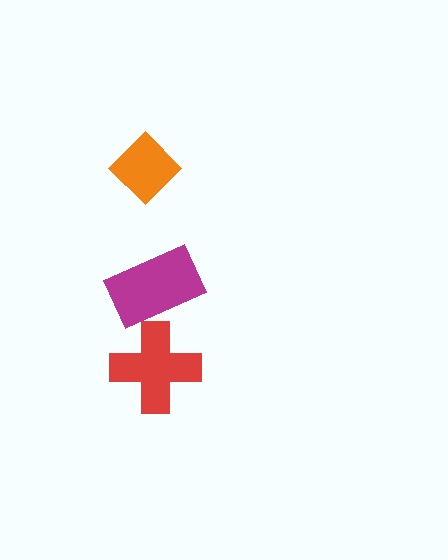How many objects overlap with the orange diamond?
0 objects overlap with the orange diamond.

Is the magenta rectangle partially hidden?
Yes, it is partially covered by another shape.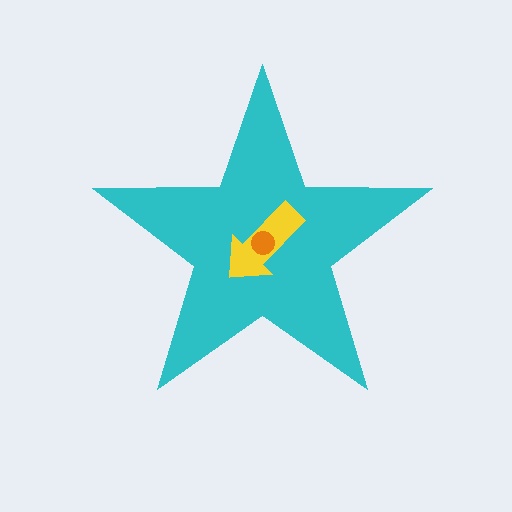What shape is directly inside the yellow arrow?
The orange circle.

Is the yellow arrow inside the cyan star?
Yes.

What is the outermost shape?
The cyan star.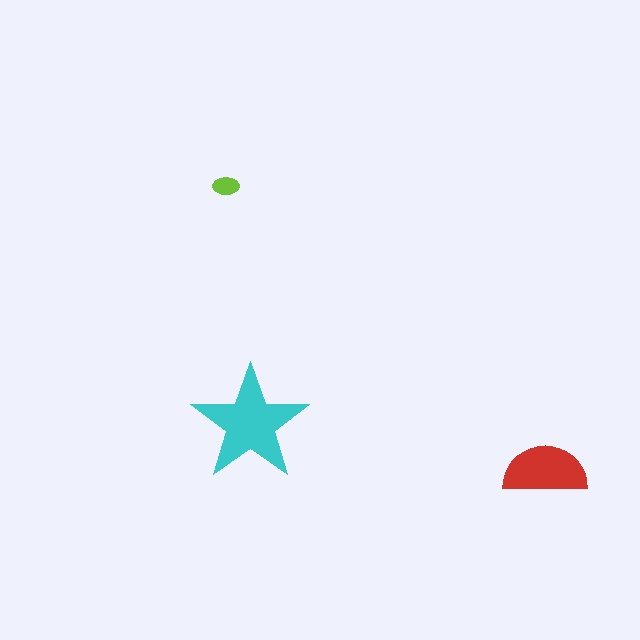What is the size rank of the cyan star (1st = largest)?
1st.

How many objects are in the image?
There are 3 objects in the image.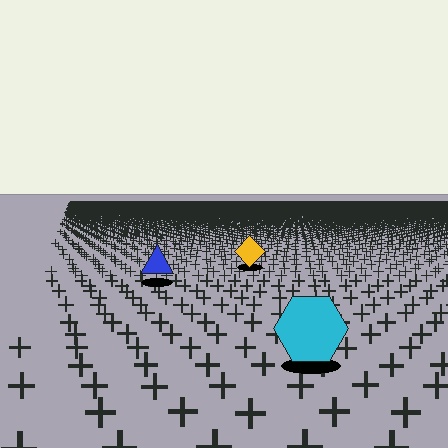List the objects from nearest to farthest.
From nearest to farthest: the cyan hexagon, the blue triangle, the yellow diamond.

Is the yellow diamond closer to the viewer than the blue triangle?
No. The blue triangle is closer — you can tell from the texture gradient: the ground texture is coarser near it.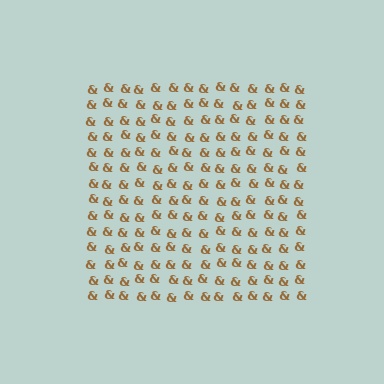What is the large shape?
The large shape is a square.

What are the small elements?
The small elements are ampersands.